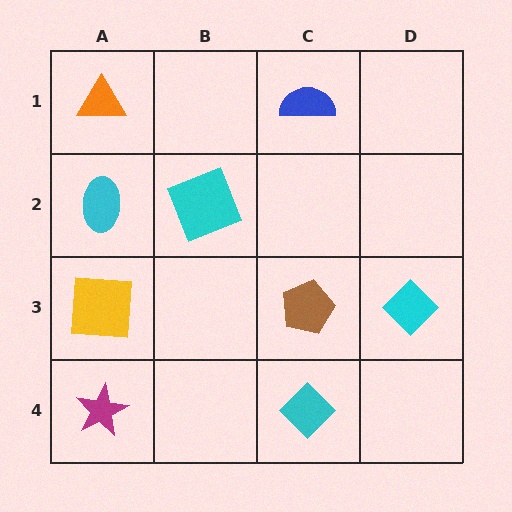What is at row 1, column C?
A blue semicircle.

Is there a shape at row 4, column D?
No, that cell is empty.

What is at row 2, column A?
A cyan ellipse.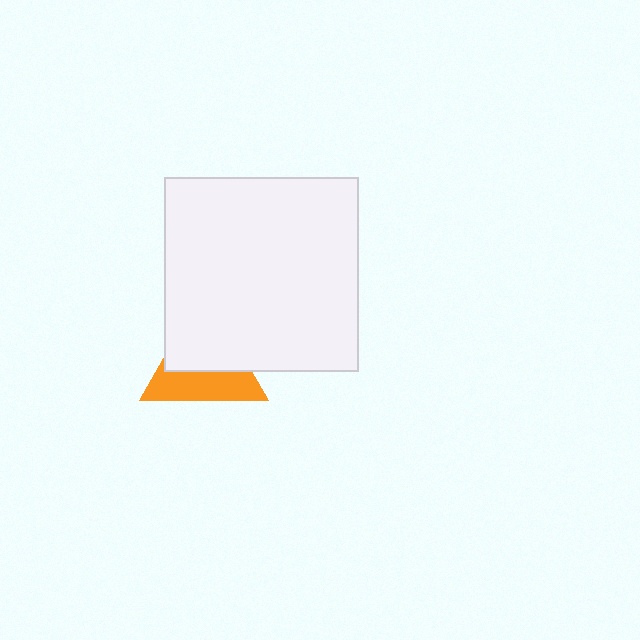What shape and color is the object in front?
The object in front is a white square.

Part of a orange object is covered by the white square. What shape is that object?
It is a triangle.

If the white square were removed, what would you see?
You would see the complete orange triangle.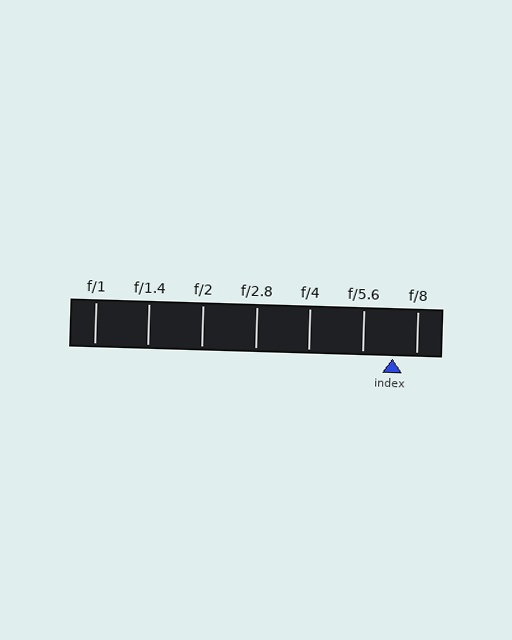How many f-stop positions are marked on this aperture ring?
There are 7 f-stop positions marked.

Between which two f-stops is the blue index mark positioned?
The index mark is between f/5.6 and f/8.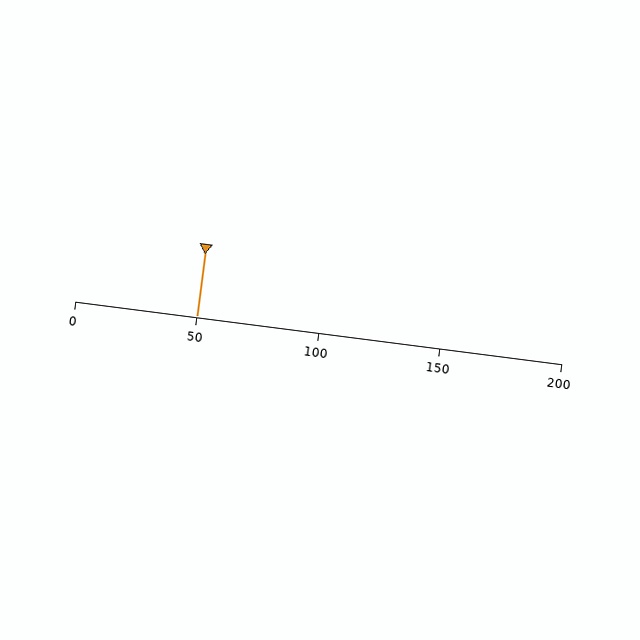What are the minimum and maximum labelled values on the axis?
The axis runs from 0 to 200.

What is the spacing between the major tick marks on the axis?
The major ticks are spaced 50 apart.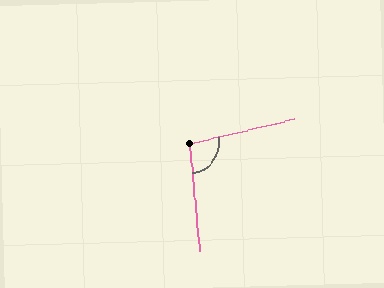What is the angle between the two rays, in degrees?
Approximately 97 degrees.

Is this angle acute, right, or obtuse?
It is obtuse.